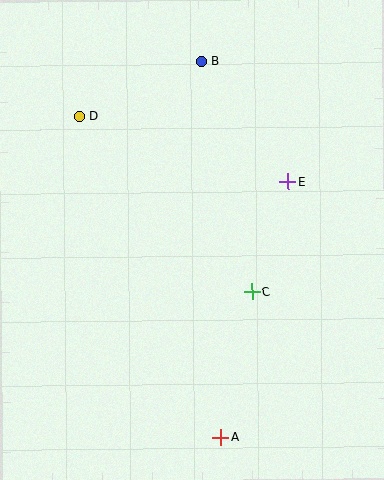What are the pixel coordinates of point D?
Point D is at (79, 116).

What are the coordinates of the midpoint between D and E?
The midpoint between D and E is at (184, 149).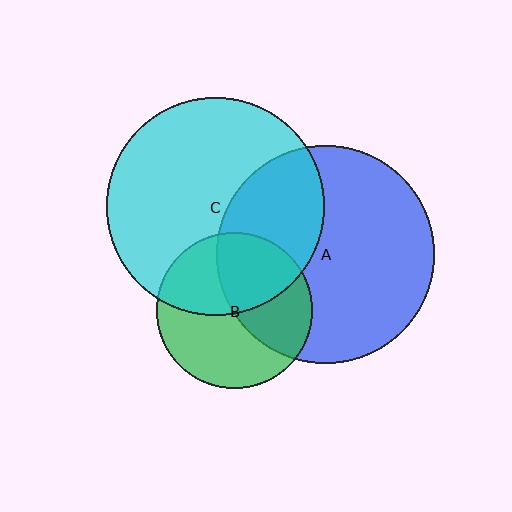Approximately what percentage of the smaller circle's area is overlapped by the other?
Approximately 45%.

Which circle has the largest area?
Circle A (blue).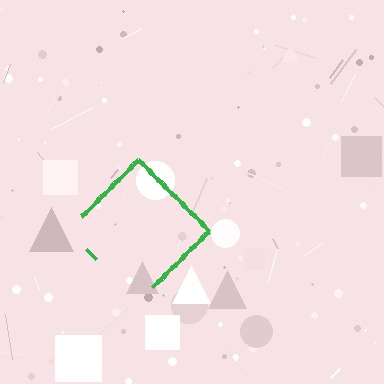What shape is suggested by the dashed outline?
The dashed outline suggests a diamond.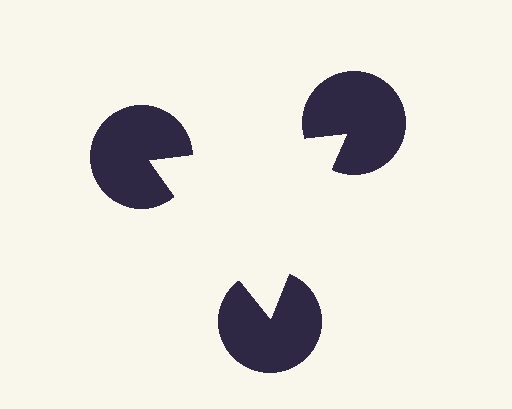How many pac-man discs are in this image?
There are 3 — one at each vertex of the illusory triangle.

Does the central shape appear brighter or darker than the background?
It typically appears slightly brighter than the background, even though no actual brightness change is drawn.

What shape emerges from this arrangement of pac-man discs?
An illusory triangle — its edges are inferred from the aligned wedge cuts in the pac-man discs, not physically drawn.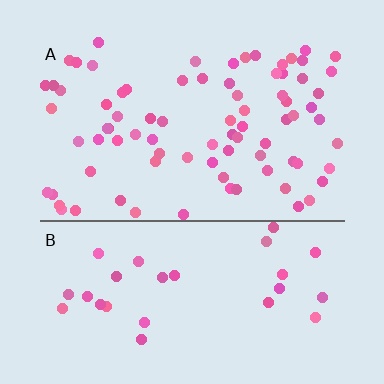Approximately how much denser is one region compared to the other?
Approximately 2.7× — region A over region B.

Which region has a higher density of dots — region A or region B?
A (the top).